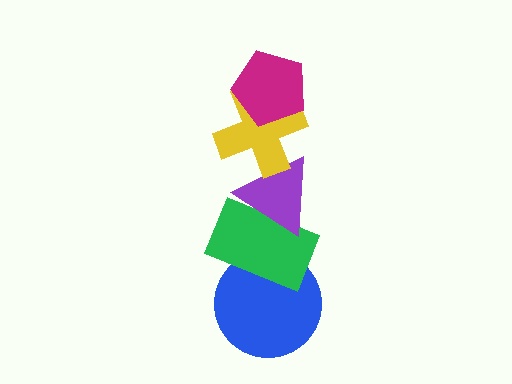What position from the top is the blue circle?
The blue circle is 5th from the top.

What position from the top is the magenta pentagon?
The magenta pentagon is 1st from the top.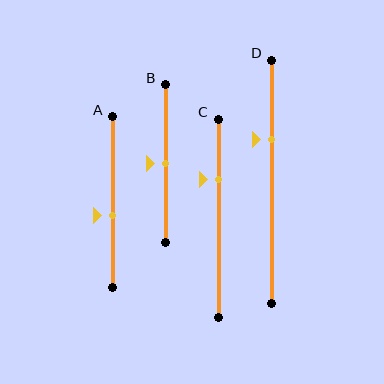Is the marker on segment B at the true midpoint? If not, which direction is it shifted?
Yes, the marker on segment B is at the true midpoint.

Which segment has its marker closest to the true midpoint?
Segment B has its marker closest to the true midpoint.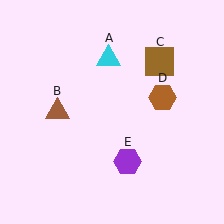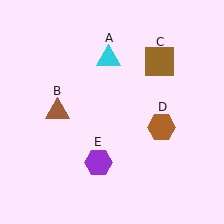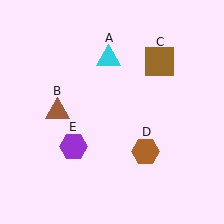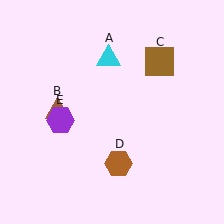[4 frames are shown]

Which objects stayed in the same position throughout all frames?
Cyan triangle (object A) and brown triangle (object B) and brown square (object C) remained stationary.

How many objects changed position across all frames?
2 objects changed position: brown hexagon (object D), purple hexagon (object E).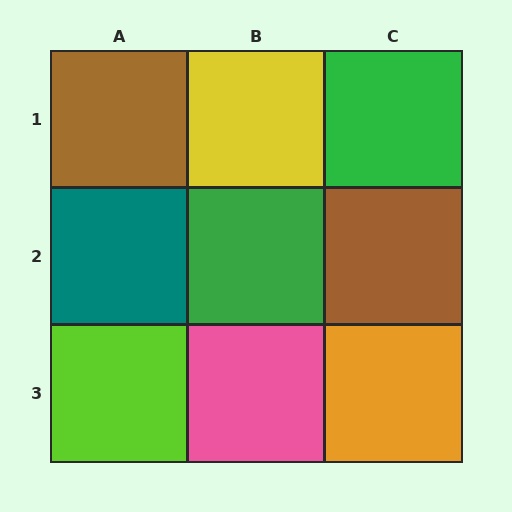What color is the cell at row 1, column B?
Yellow.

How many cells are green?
2 cells are green.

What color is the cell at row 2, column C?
Brown.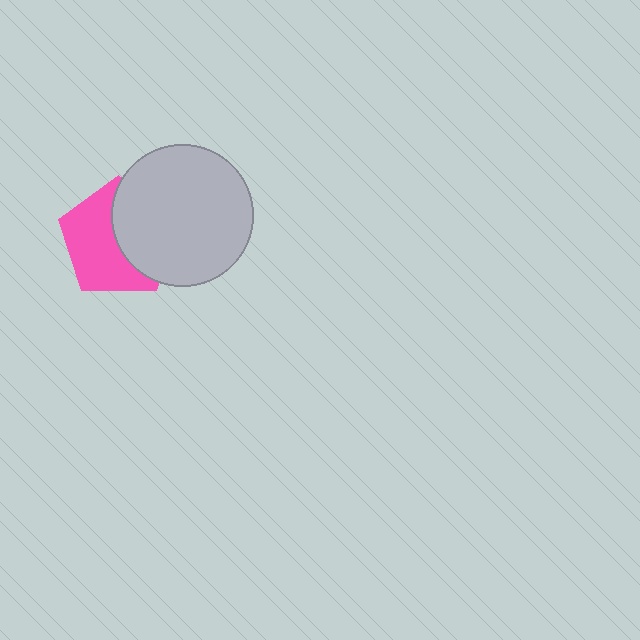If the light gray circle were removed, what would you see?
You would see the complete pink pentagon.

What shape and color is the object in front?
The object in front is a light gray circle.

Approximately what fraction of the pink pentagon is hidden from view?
Roughly 45% of the pink pentagon is hidden behind the light gray circle.